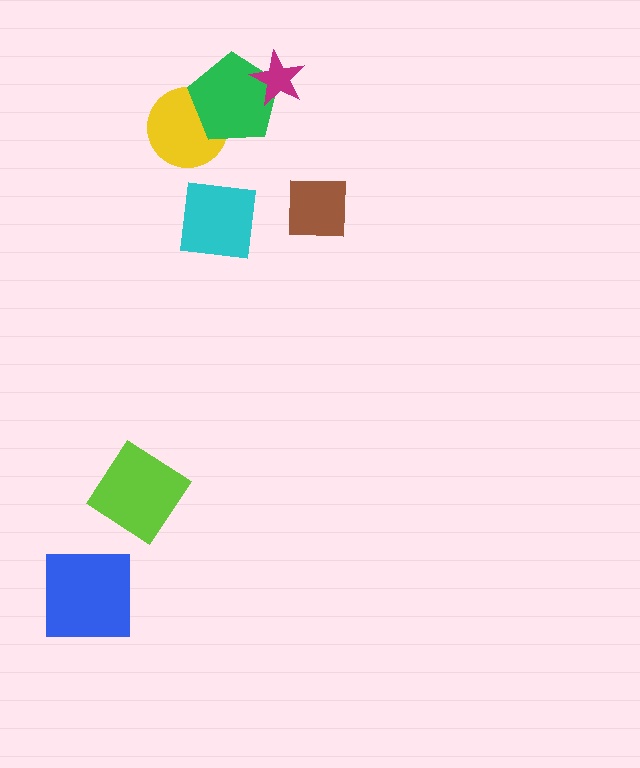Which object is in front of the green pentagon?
The magenta star is in front of the green pentagon.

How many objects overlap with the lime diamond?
0 objects overlap with the lime diamond.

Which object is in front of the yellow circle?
The green pentagon is in front of the yellow circle.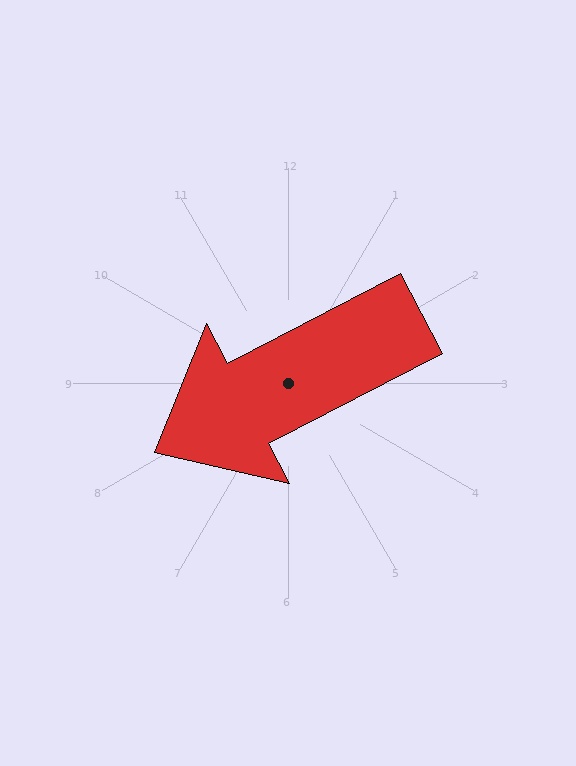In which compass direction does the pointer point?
Southwest.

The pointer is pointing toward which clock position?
Roughly 8 o'clock.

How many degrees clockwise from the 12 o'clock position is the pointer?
Approximately 243 degrees.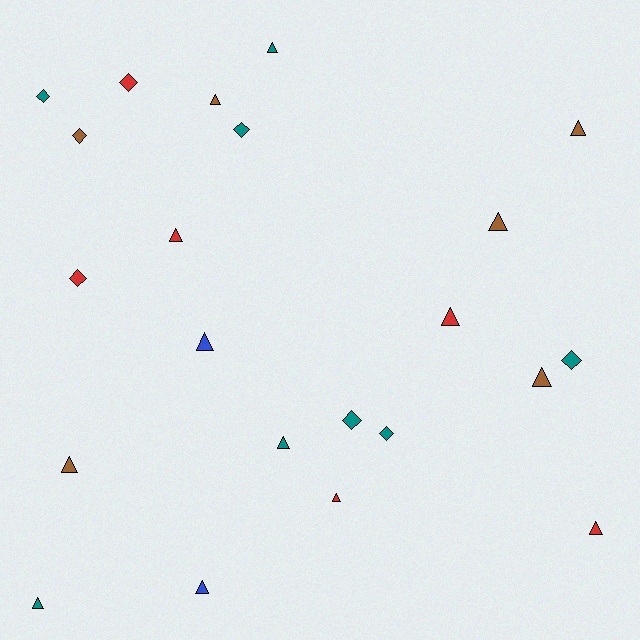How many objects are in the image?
There are 22 objects.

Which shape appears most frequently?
Triangle, with 14 objects.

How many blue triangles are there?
There are 2 blue triangles.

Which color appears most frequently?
Teal, with 8 objects.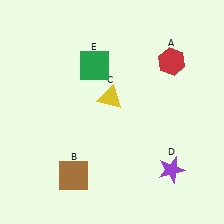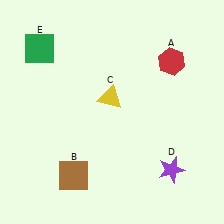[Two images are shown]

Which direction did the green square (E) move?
The green square (E) moved left.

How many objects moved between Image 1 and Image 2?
1 object moved between the two images.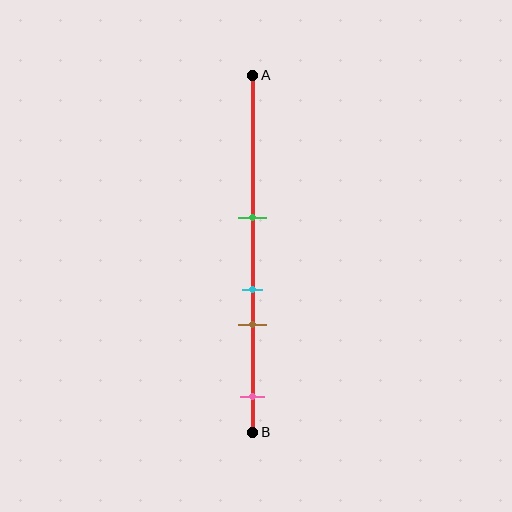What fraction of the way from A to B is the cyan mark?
The cyan mark is approximately 60% (0.6) of the way from A to B.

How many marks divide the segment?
There are 4 marks dividing the segment.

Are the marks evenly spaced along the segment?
No, the marks are not evenly spaced.